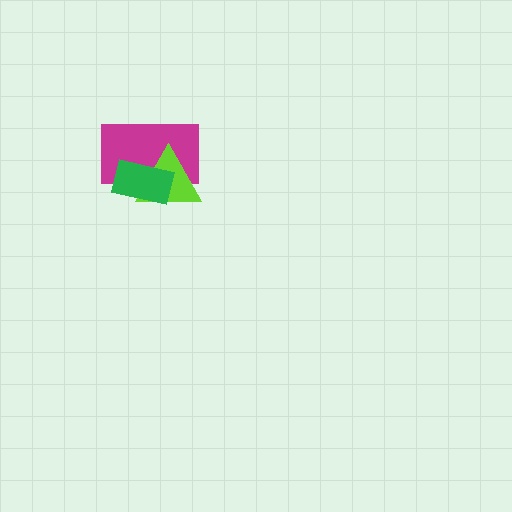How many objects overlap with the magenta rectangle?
2 objects overlap with the magenta rectangle.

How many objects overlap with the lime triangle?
2 objects overlap with the lime triangle.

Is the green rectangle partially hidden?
No, no other shape covers it.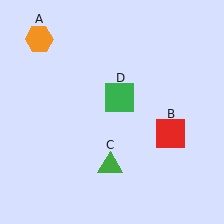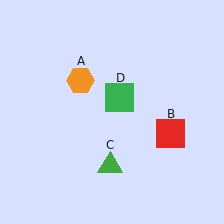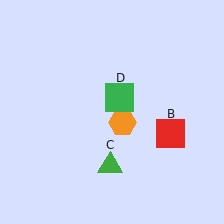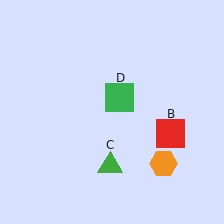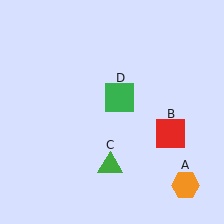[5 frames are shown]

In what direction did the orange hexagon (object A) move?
The orange hexagon (object A) moved down and to the right.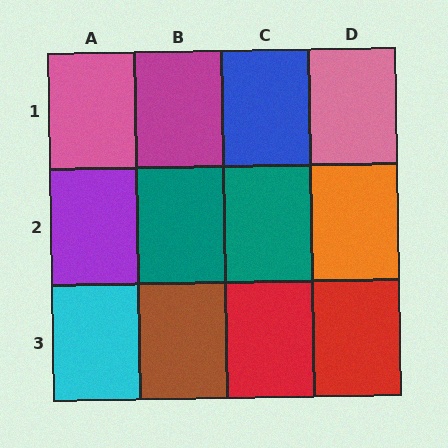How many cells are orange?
1 cell is orange.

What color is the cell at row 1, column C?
Blue.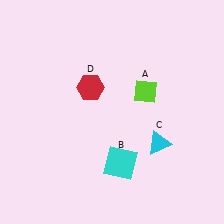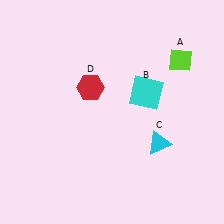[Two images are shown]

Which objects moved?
The objects that moved are: the lime diamond (A), the cyan square (B).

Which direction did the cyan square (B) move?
The cyan square (B) moved up.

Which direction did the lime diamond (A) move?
The lime diamond (A) moved right.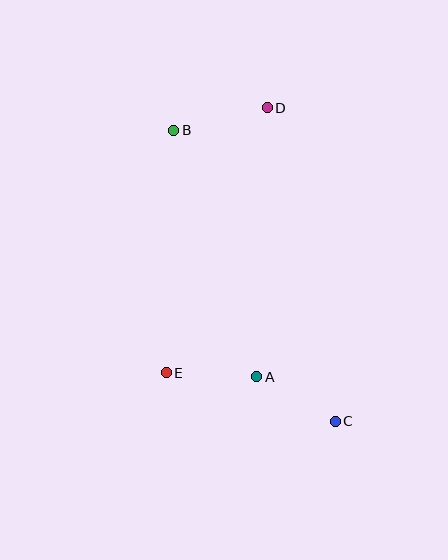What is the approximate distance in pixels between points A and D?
The distance between A and D is approximately 269 pixels.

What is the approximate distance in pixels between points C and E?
The distance between C and E is approximately 176 pixels.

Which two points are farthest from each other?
Points B and C are farthest from each other.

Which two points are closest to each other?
Points A and E are closest to each other.